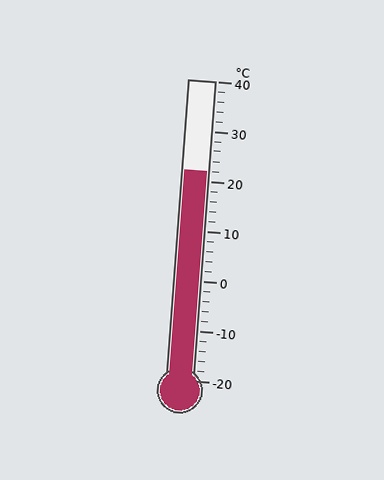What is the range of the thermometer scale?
The thermometer scale ranges from -20°C to 40°C.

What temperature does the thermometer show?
The thermometer shows approximately 22°C.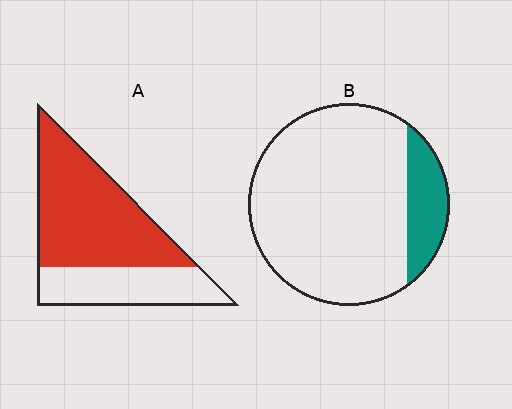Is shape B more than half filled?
No.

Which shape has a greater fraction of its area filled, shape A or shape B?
Shape A.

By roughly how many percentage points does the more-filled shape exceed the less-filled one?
By roughly 50 percentage points (A over B).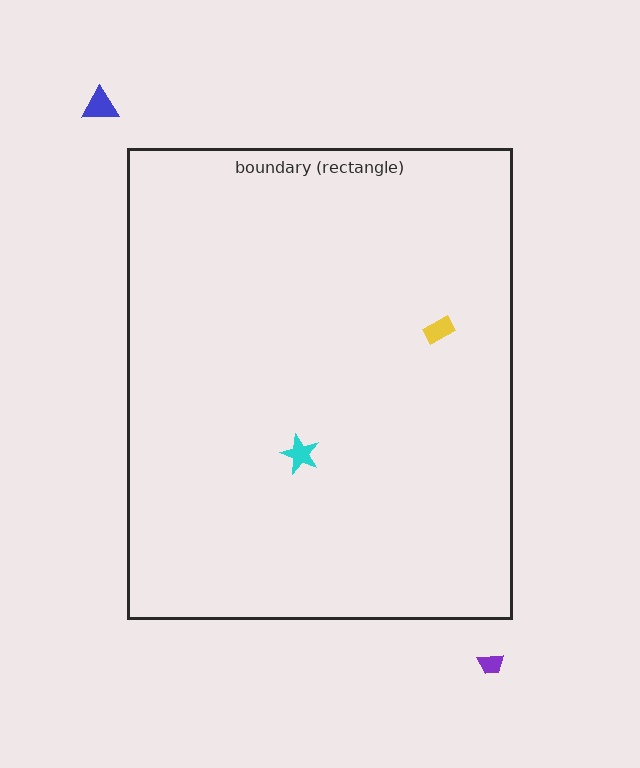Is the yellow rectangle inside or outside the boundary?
Inside.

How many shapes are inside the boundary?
2 inside, 2 outside.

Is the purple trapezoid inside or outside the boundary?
Outside.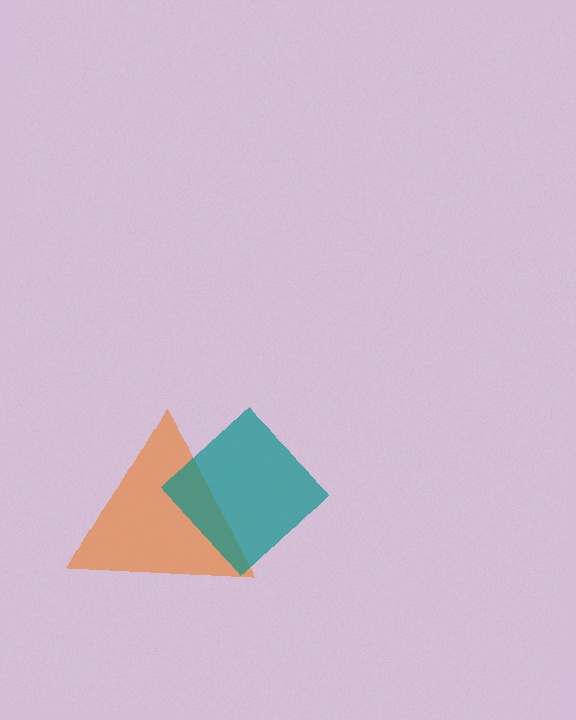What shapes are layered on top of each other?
The layered shapes are: an orange triangle, a teal diamond.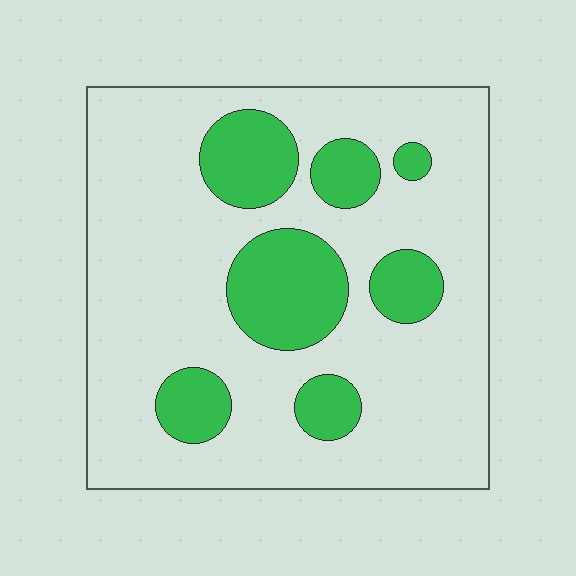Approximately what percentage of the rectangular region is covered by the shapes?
Approximately 25%.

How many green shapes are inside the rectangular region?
7.